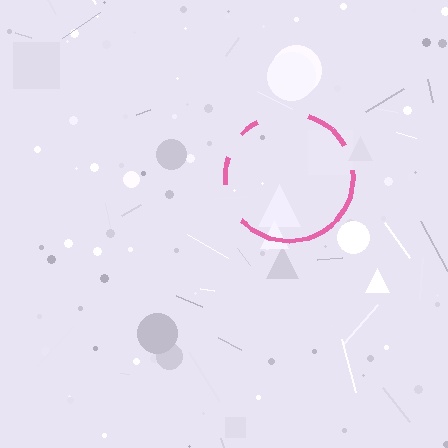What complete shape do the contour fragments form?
The contour fragments form a circle.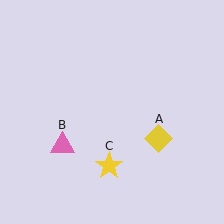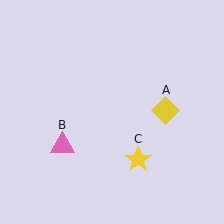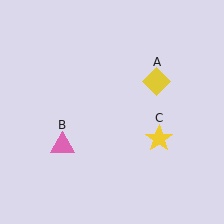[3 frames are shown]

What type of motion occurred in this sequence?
The yellow diamond (object A), yellow star (object C) rotated counterclockwise around the center of the scene.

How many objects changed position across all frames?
2 objects changed position: yellow diamond (object A), yellow star (object C).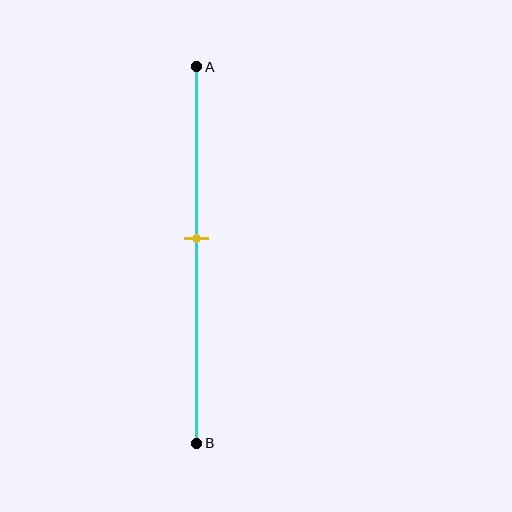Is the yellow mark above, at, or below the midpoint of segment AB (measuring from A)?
The yellow mark is above the midpoint of segment AB.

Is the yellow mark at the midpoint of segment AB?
No, the mark is at about 45% from A, not at the 50% midpoint.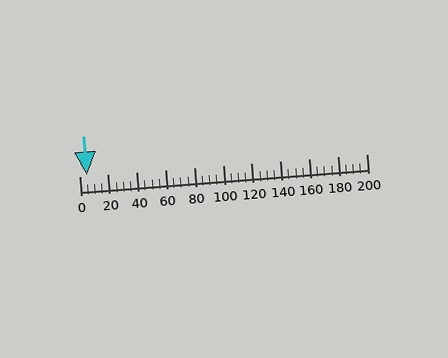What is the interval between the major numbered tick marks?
The major tick marks are spaced 20 units apart.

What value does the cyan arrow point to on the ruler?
The cyan arrow points to approximately 5.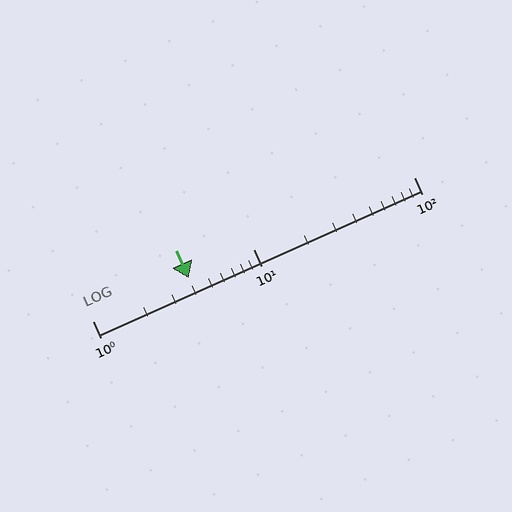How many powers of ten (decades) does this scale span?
The scale spans 2 decades, from 1 to 100.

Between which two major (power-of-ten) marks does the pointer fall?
The pointer is between 1 and 10.